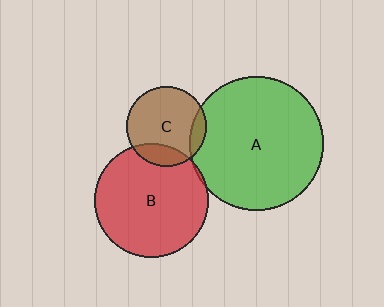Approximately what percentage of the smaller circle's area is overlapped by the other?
Approximately 10%.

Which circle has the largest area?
Circle A (green).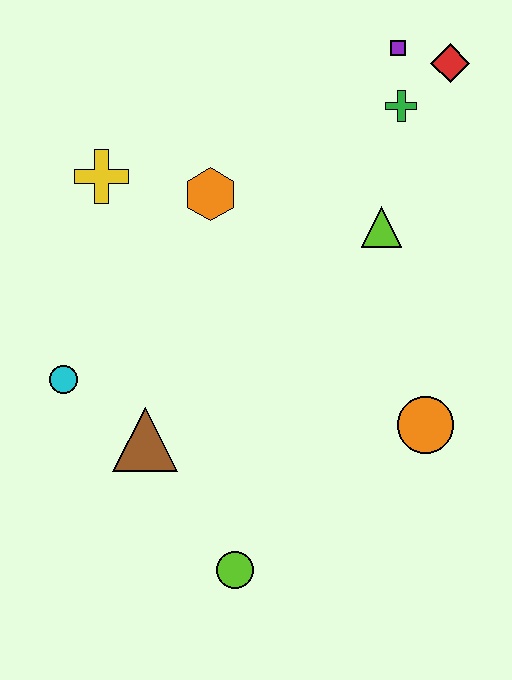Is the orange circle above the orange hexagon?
No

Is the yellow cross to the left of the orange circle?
Yes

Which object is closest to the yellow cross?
The orange hexagon is closest to the yellow cross.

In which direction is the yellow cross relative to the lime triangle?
The yellow cross is to the left of the lime triangle.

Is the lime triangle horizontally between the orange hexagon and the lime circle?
No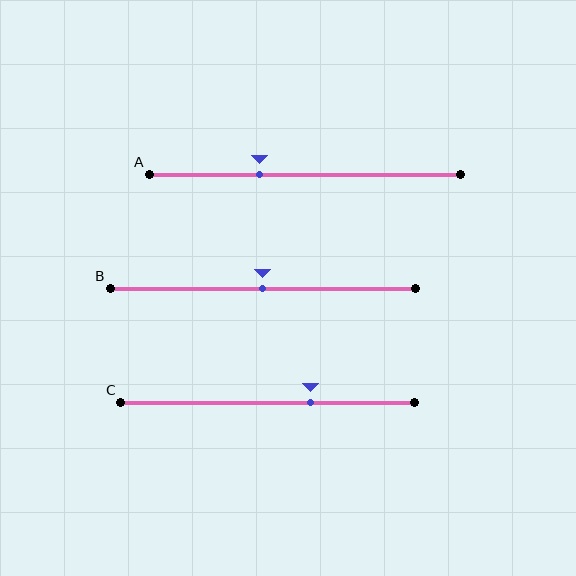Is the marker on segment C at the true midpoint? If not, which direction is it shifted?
No, the marker on segment C is shifted to the right by about 15% of the segment length.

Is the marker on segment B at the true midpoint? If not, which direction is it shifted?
Yes, the marker on segment B is at the true midpoint.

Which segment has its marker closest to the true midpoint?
Segment B has its marker closest to the true midpoint.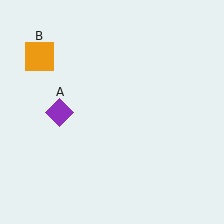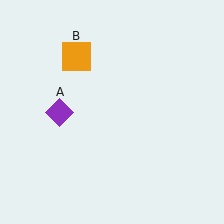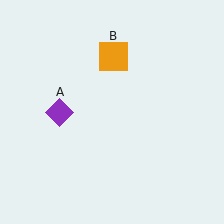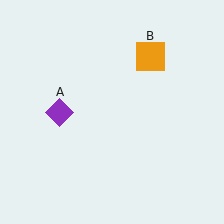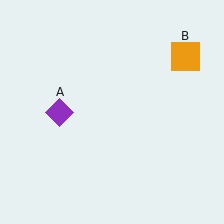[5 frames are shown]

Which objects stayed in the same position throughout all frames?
Purple diamond (object A) remained stationary.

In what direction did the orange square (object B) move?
The orange square (object B) moved right.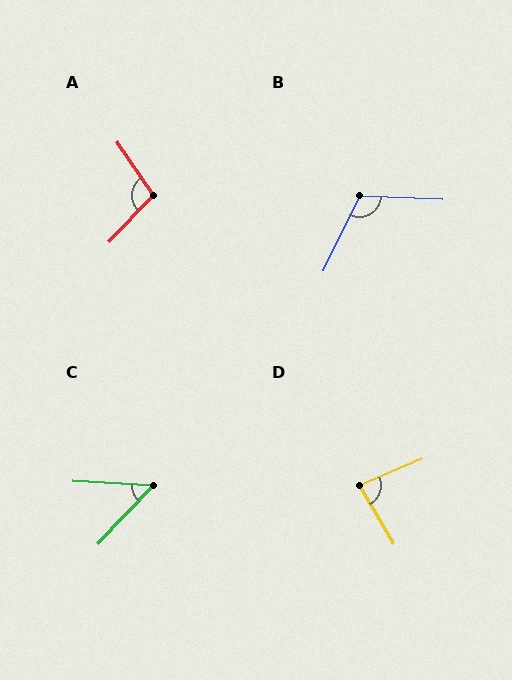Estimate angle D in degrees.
Approximately 83 degrees.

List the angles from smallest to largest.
C (50°), D (83°), A (102°), B (114°).